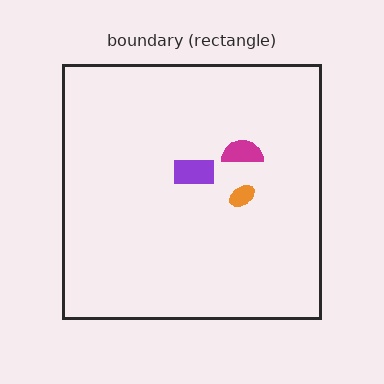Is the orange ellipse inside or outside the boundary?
Inside.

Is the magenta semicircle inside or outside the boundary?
Inside.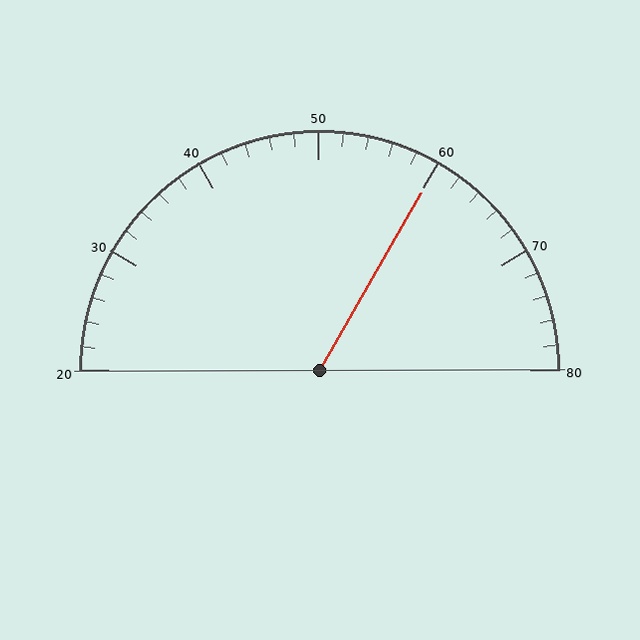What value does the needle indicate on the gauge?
The needle indicates approximately 60.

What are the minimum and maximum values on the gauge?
The gauge ranges from 20 to 80.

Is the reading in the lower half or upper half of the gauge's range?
The reading is in the upper half of the range (20 to 80).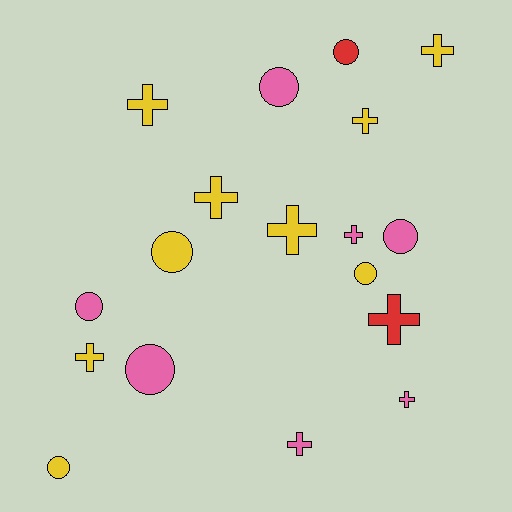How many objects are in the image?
There are 18 objects.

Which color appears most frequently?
Yellow, with 9 objects.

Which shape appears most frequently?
Cross, with 10 objects.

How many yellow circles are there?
There are 3 yellow circles.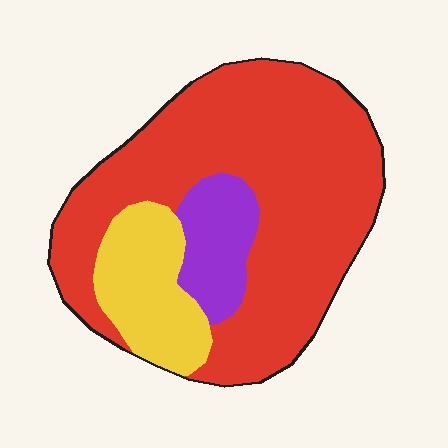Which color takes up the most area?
Red, at roughly 70%.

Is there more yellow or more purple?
Yellow.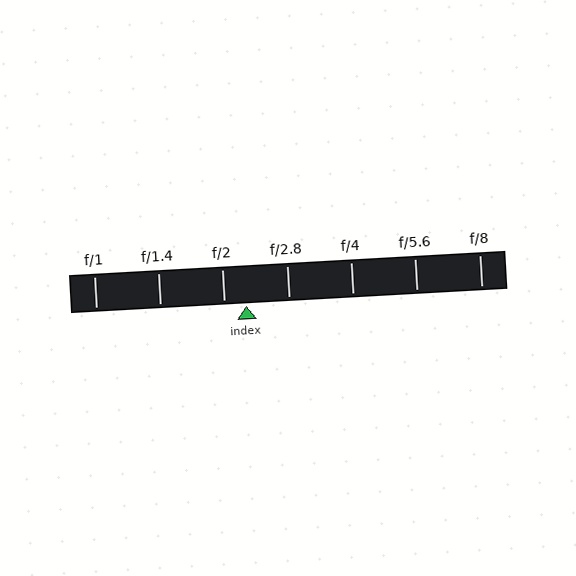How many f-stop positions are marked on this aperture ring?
There are 7 f-stop positions marked.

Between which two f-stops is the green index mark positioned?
The index mark is between f/2 and f/2.8.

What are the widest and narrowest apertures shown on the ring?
The widest aperture shown is f/1 and the narrowest is f/8.